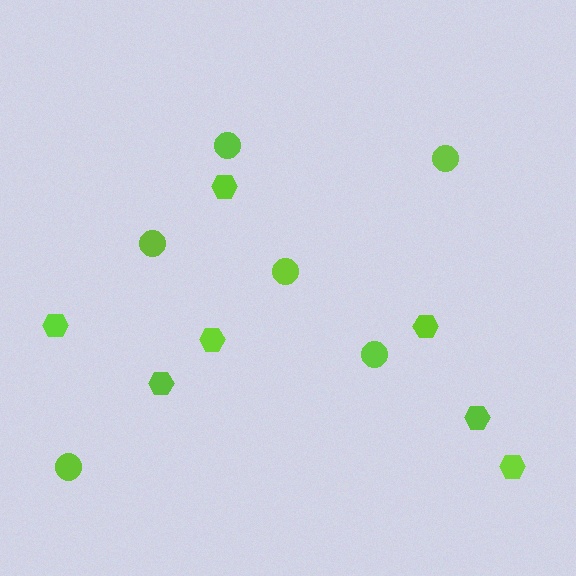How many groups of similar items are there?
There are 2 groups: one group of hexagons (7) and one group of circles (6).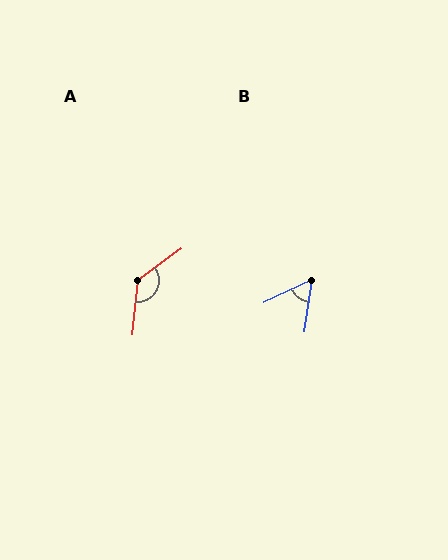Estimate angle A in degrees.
Approximately 132 degrees.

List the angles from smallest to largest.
B (56°), A (132°).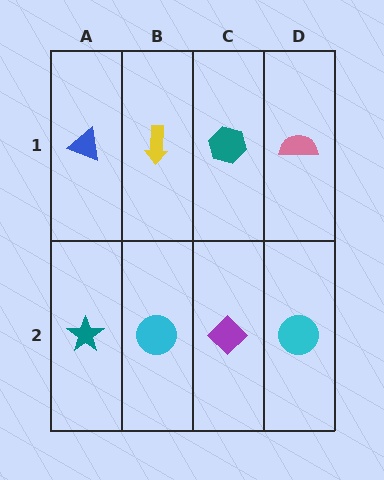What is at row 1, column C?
A teal hexagon.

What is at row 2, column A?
A teal star.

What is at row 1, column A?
A blue triangle.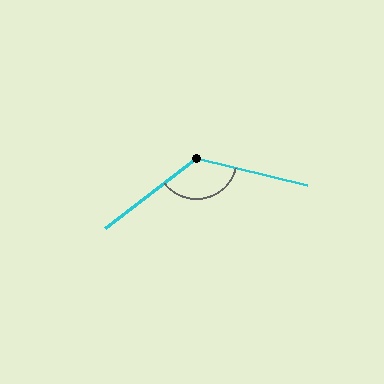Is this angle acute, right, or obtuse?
It is obtuse.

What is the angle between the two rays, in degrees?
Approximately 128 degrees.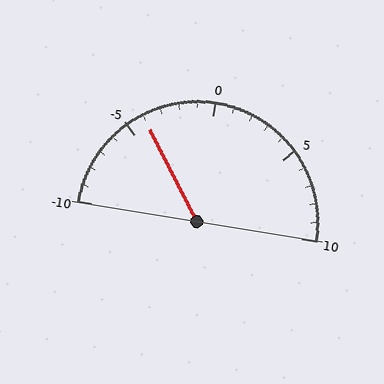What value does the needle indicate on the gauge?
The needle indicates approximately -4.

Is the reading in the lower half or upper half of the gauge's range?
The reading is in the lower half of the range (-10 to 10).